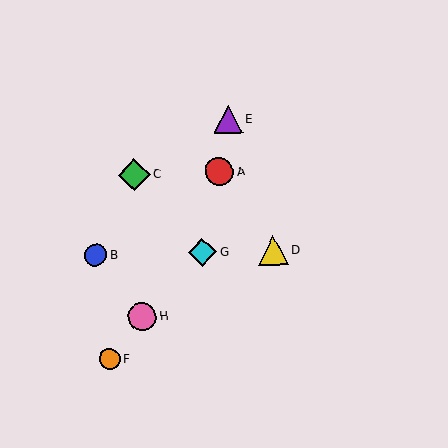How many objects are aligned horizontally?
3 objects (B, D, G) are aligned horizontally.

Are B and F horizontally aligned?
No, B is at y≈255 and F is at y≈359.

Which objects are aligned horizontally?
Objects B, D, G are aligned horizontally.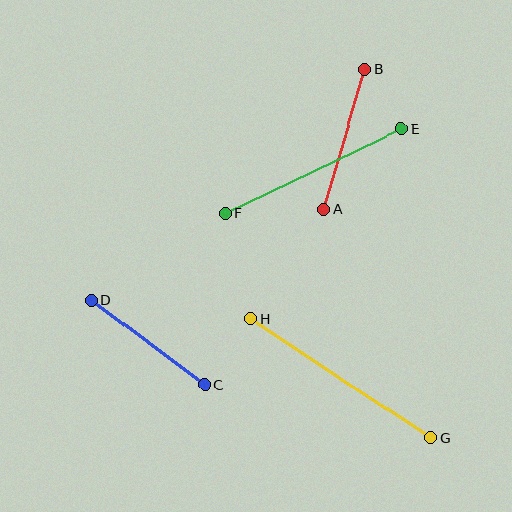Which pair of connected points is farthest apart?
Points G and H are farthest apart.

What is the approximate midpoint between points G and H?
The midpoint is at approximately (341, 378) pixels.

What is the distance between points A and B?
The distance is approximately 146 pixels.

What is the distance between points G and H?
The distance is approximately 216 pixels.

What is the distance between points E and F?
The distance is approximately 195 pixels.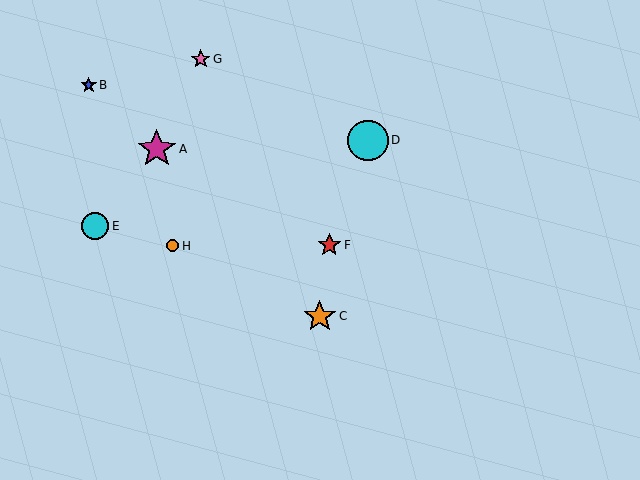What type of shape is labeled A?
Shape A is a magenta star.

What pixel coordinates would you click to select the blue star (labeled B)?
Click at (89, 85) to select the blue star B.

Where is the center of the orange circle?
The center of the orange circle is at (173, 246).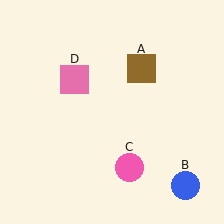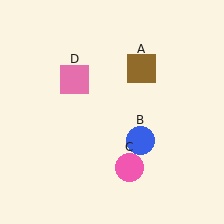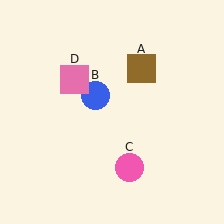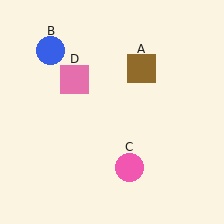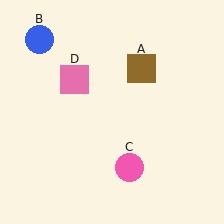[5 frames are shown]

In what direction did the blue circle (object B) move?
The blue circle (object B) moved up and to the left.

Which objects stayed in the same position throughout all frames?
Brown square (object A) and pink circle (object C) and pink square (object D) remained stationary.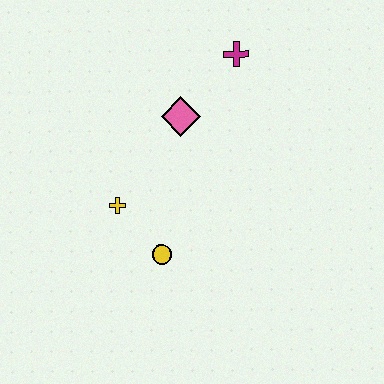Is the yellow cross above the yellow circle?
Yes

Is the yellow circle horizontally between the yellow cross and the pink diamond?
Yes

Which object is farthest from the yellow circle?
The magenta cross is farthest from the yellow circle.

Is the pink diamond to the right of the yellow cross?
Yes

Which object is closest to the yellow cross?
The yellow circle is closest to the yellow cross.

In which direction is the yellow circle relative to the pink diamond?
The yellow circle is below the pink diamond.